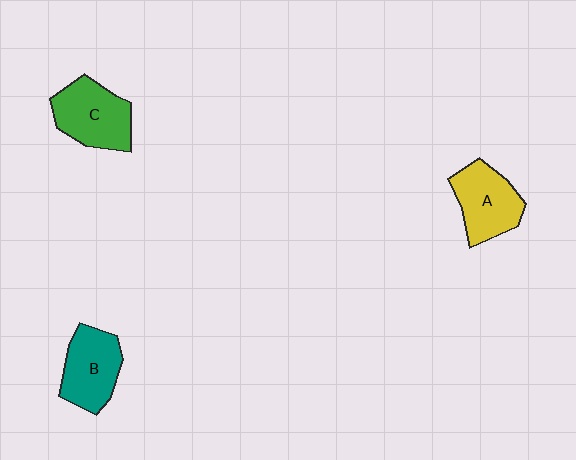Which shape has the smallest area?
Shape B (teal).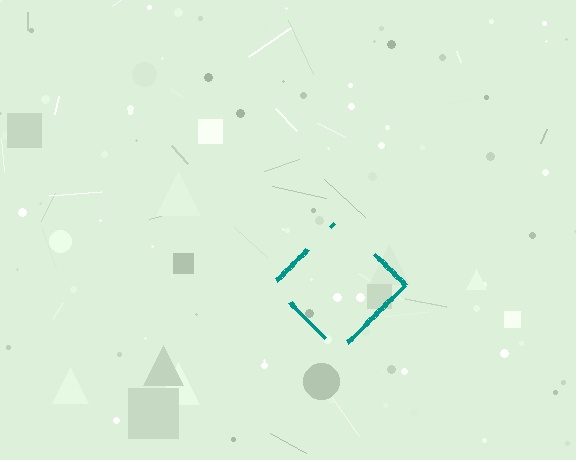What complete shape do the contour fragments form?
The contour fragments form a diamond.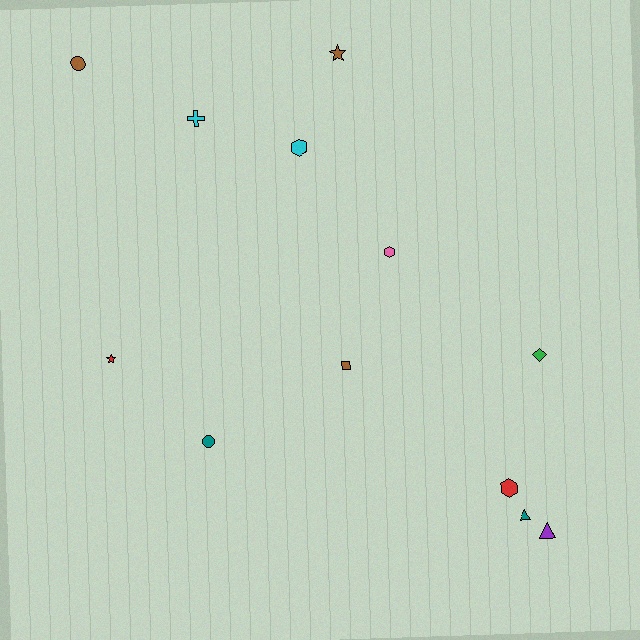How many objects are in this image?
There are 12 objects.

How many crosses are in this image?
There is 1 cross.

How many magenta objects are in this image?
There are no magenta objects.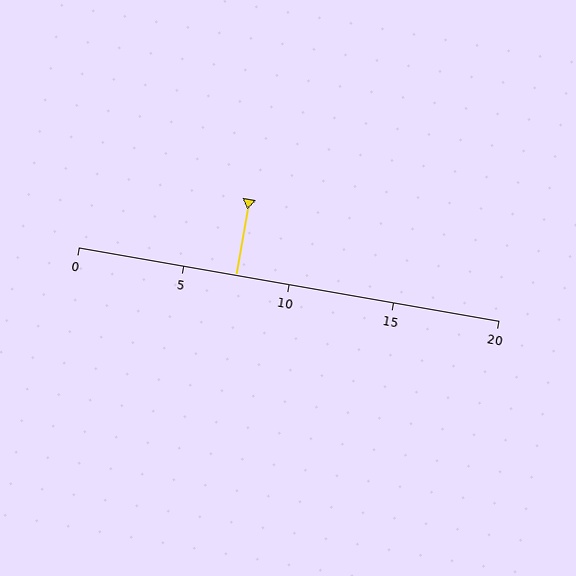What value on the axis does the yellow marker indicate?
The marker indicates approximately 7.5.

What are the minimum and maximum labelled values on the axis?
The axis runs from 0 to 20.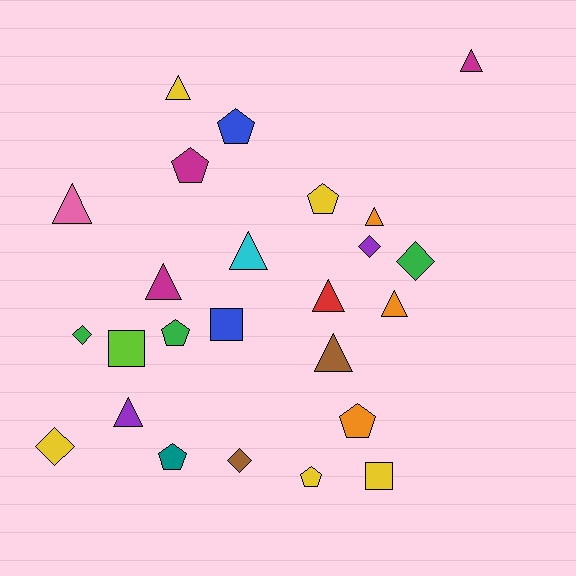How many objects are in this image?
There are 25 objects.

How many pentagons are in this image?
There are 7 pentagons.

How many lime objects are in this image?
There is 1 lime object.